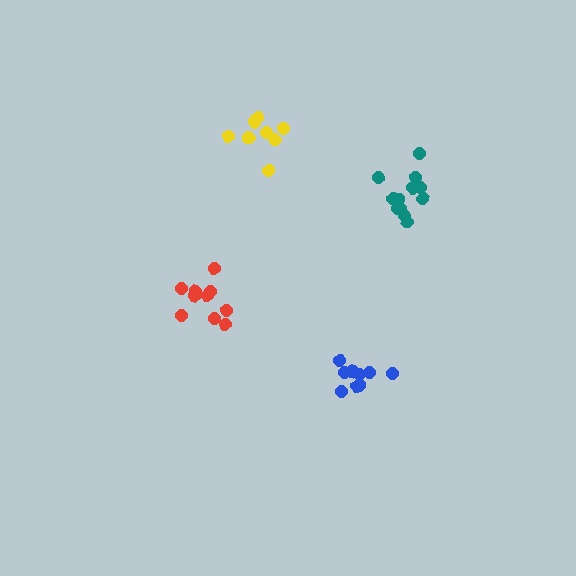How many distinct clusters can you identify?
There are 4 distinct clusters.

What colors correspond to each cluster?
The clusters are colored: blue, red, teal, yellow.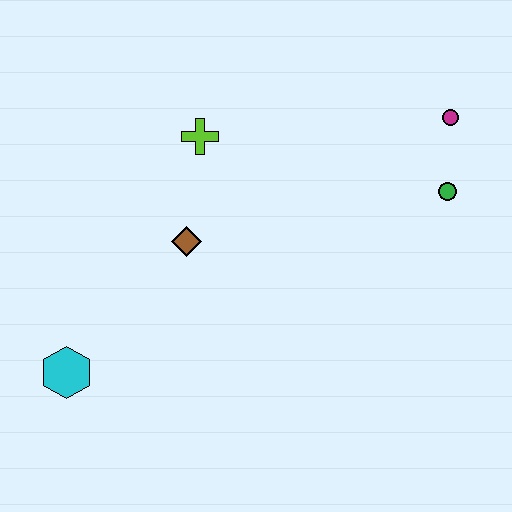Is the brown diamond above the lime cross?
No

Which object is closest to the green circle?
The magenta circle is closest to the green circle.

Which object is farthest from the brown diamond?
The magenta circle is farthest from the brown diamond.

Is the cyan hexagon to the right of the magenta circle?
No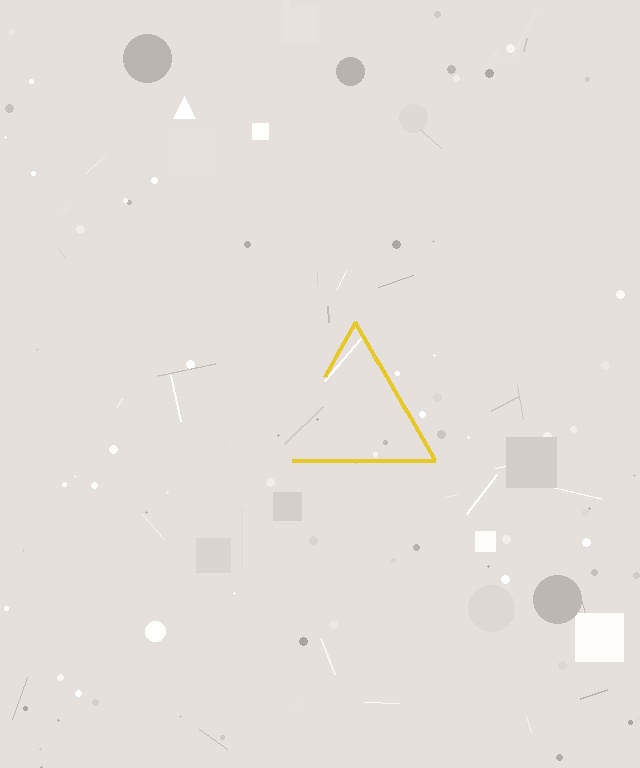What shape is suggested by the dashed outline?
The dashed outline suggests a triangle.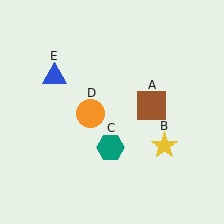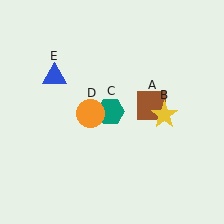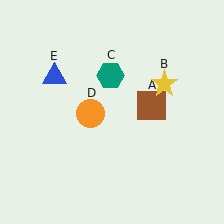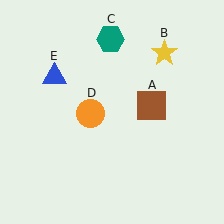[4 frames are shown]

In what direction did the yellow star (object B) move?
The yellow star (object B) moved up.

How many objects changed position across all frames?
2 objects changed position: yellow star (object B), teal hexagon (object C).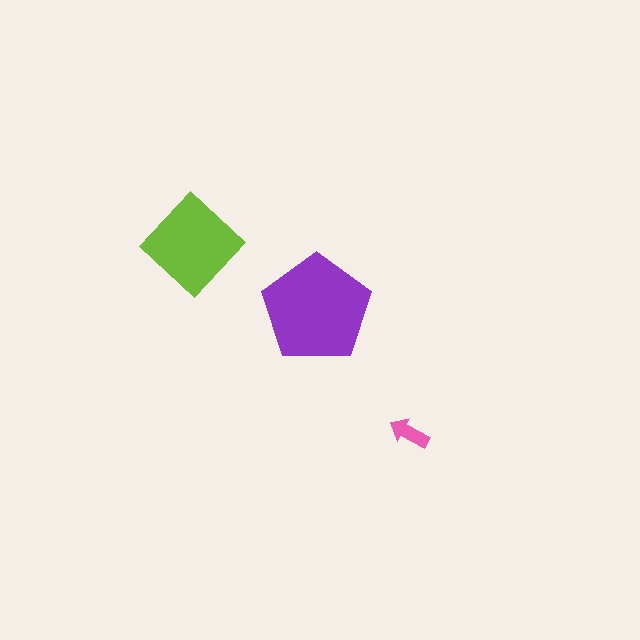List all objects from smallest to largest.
The pink arrow, the lime diamond, the purple pentagon.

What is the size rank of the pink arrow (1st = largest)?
3rd.